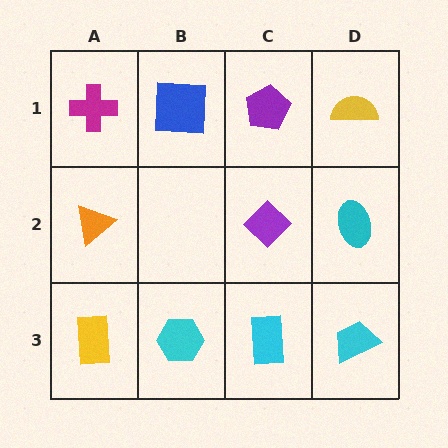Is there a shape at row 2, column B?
No, that cell is empty.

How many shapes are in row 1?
4 shapes.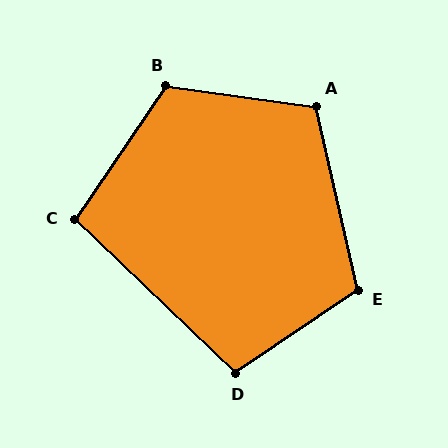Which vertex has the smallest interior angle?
C, at approximately 99 degrees.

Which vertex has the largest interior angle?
B, at approximately 117 degrees.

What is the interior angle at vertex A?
Approximately 110 degrees (obtuse).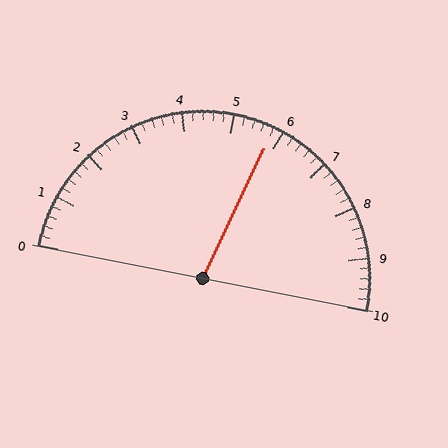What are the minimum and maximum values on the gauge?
The gauge ranges from 0 to 10.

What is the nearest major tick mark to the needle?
The nearest major tick mark is 6.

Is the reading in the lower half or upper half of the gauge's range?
The reading is in the upper half of the range (0 to 10).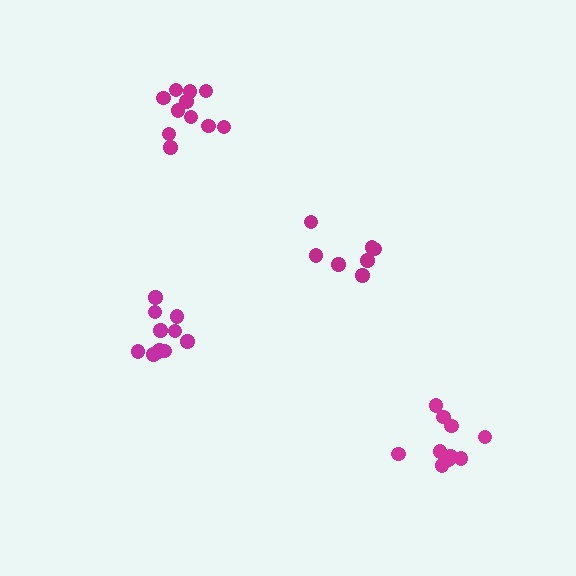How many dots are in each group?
Group 1: 11 dots, Group 2: 7 dots, Group 3: 10 dots, Group 4: 11 dots (39 total).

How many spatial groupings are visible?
There are 4 spatial groupings.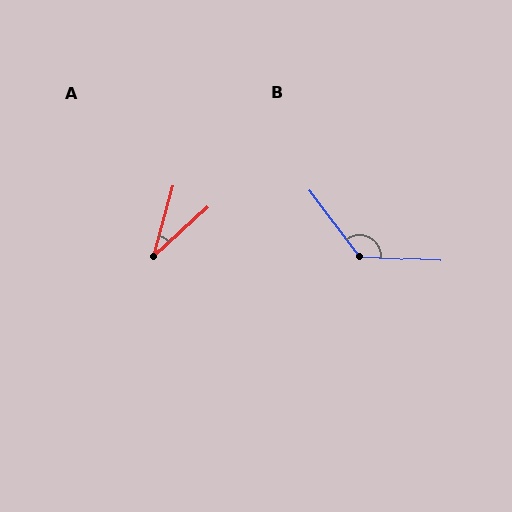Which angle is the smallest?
A, at approximately 32 degrees.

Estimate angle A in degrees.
Approximately 32 degrees.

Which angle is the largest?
B, at approximately 130 degrees.